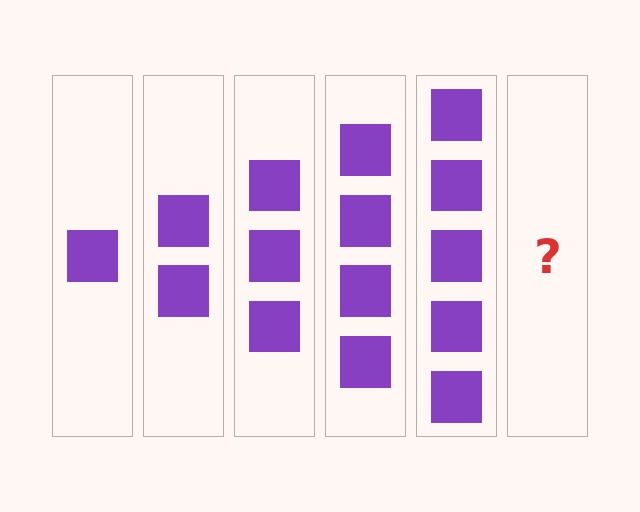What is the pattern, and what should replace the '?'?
The pattern is that each step adds one more square. The '?' should be 6 squares.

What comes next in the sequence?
The next element should be 6 squares.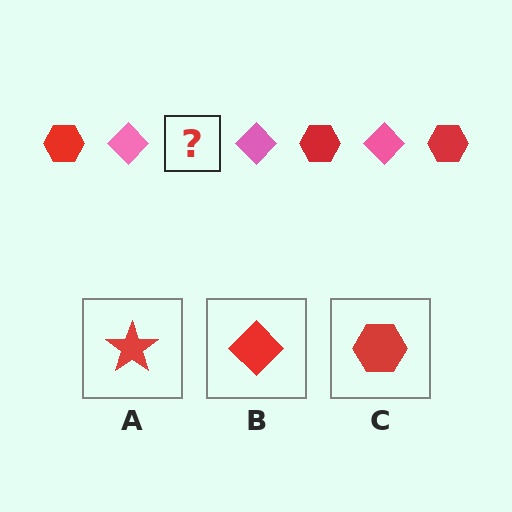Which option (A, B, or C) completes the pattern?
C.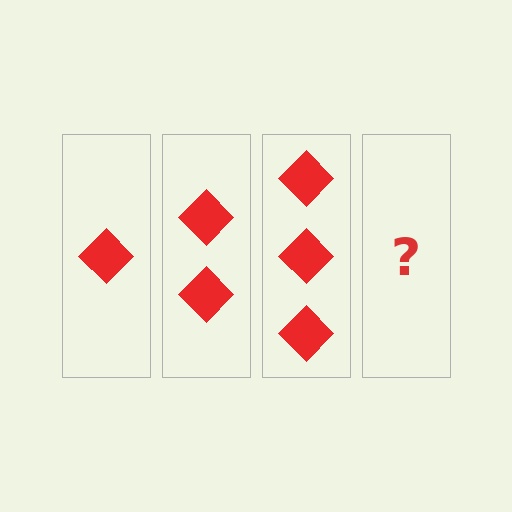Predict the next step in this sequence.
The next step is 4 diamonds.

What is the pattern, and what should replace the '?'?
The pattern is that each step adds one more diamond. The '?' should be 4 diamonds.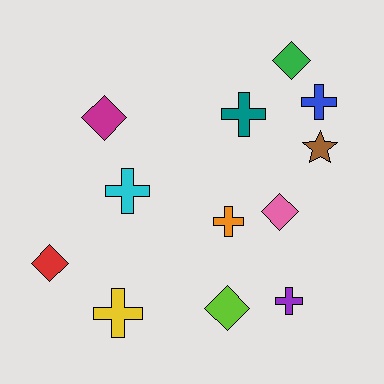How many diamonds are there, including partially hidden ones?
There are 5 diamonds.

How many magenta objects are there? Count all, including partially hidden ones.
There is 1 magenta object.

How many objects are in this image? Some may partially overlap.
There are 12 objects.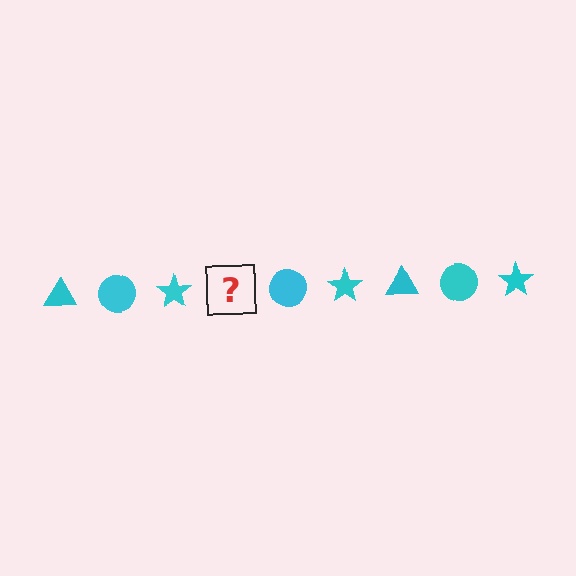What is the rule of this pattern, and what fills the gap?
The rule is that the pattern cycles through triangle, circle, star shapes in cyan. The gap should be filled with a cyan triangle.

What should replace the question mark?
The question mark should be replaced with a cyan triangle.